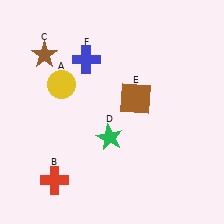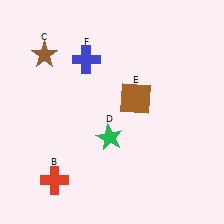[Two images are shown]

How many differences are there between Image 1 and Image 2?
There is 1 difference between the two images.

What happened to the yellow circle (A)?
The yellow circle (A) was removed in Image 2. It was in the top-left area of Image 1.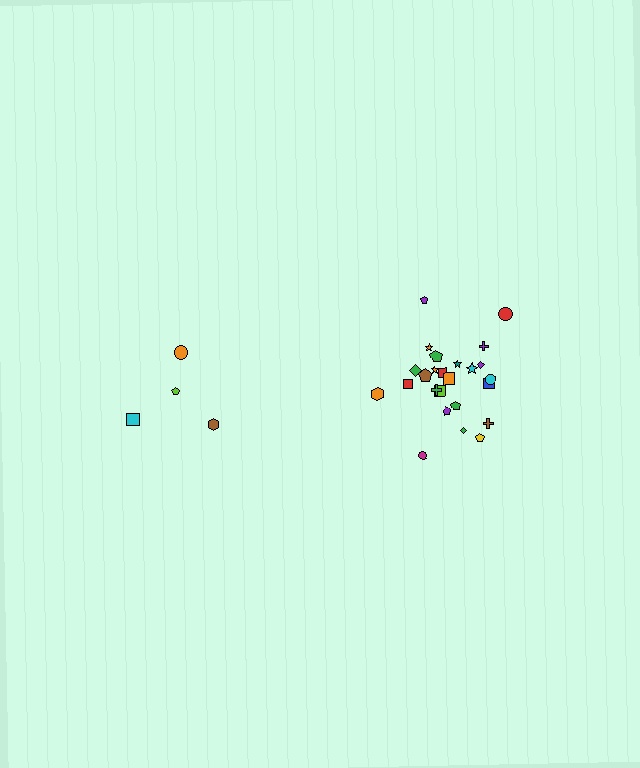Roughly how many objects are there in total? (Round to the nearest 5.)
Roughly 30 objects in total.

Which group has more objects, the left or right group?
The right group.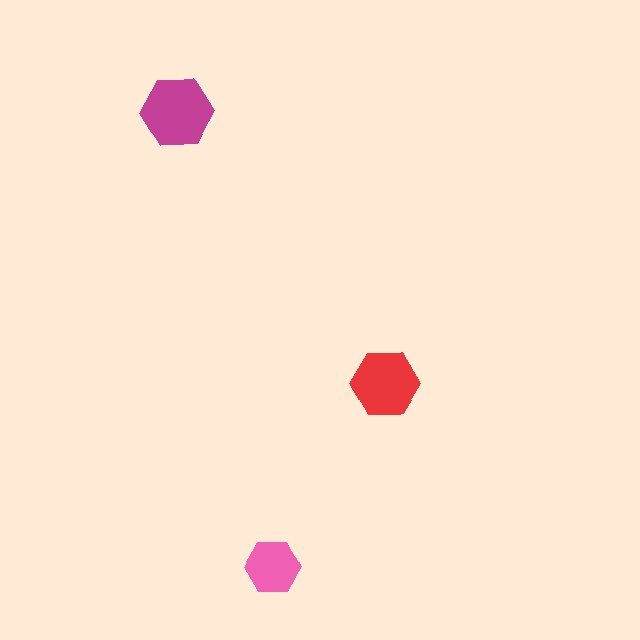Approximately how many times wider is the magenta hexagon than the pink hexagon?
About 1.5 times wider.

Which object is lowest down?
The pink hexagon is bottommost.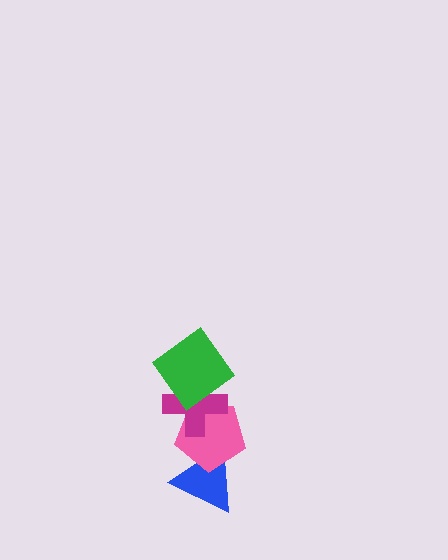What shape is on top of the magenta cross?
The green diamond is on top of the magenta cross.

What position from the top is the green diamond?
The green diamond is 1st from the top.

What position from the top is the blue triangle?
The blue triangle is 4th from the top.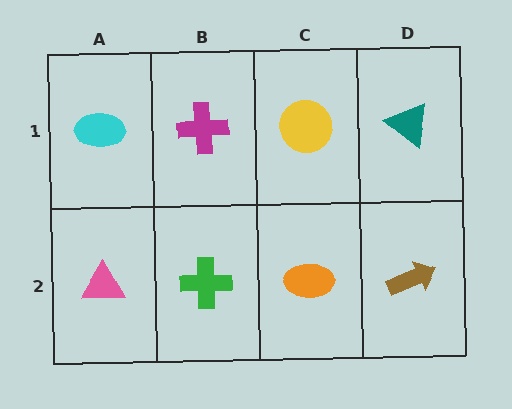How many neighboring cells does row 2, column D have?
2.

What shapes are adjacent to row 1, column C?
An orange ellipse (row 2, column C), a magenta cross (row 1, column B), a teal triangle (row 1, column D).